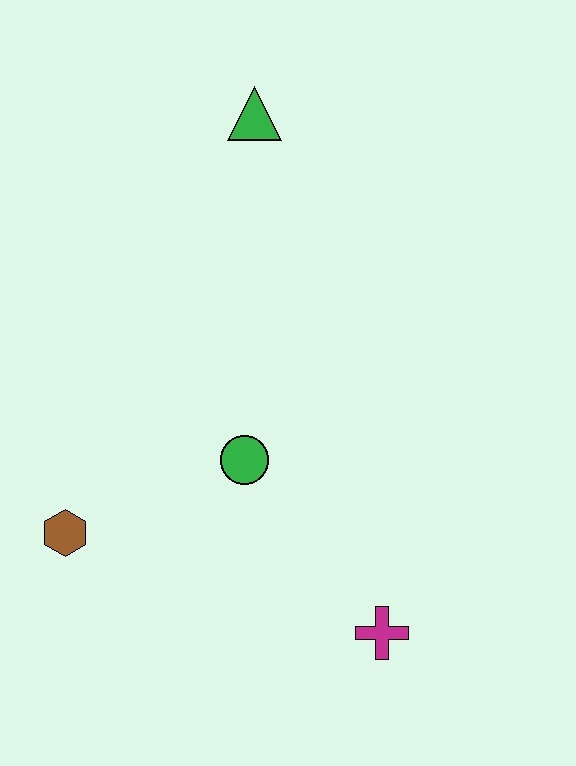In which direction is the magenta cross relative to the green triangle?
The magenta cross is below the green triangle.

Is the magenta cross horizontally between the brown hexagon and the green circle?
No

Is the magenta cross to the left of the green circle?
No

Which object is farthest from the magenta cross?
The green triangle is farthest from the magenta cross.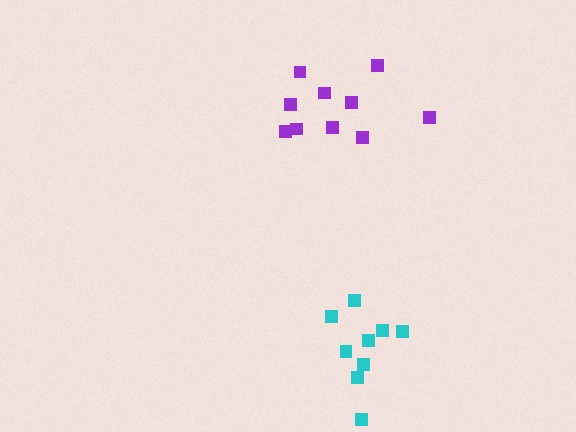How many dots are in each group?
Group 1: 10 dots, Group 2: 9 dots (19 total).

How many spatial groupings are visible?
There are 2 spatial groupings.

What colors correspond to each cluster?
The clusters are colored: purple, cyan.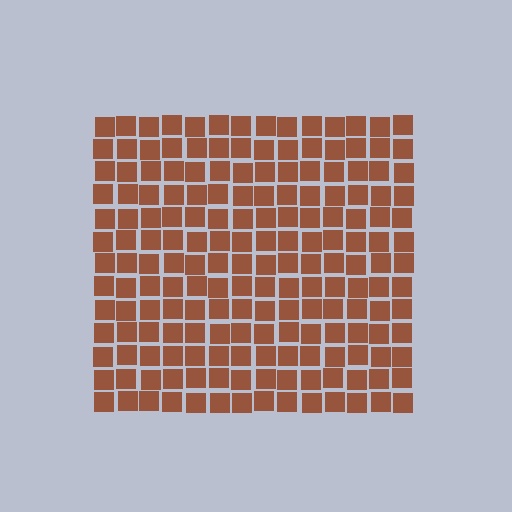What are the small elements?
The small elements are squares.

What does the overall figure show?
The overall figure shows a square.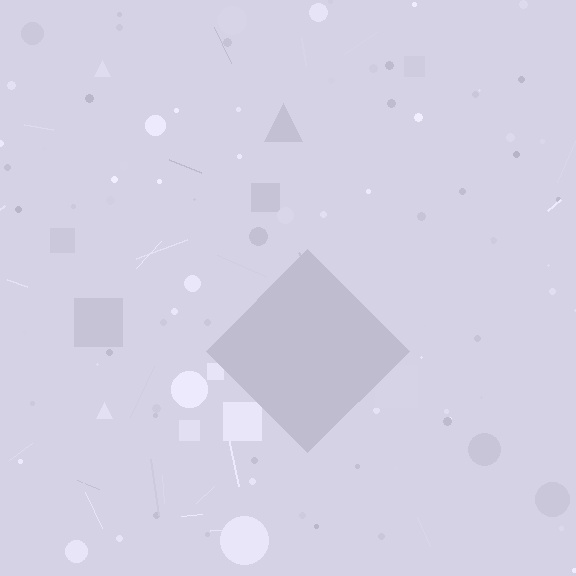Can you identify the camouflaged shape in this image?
The camouflaged shape is a diamond.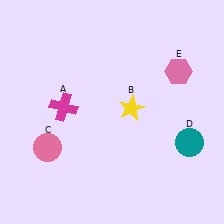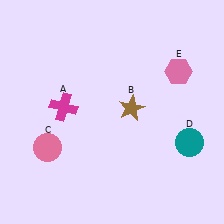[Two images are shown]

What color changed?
The star (B) changed from yellow in Image 1 to brown in Image 2.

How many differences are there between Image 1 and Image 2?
There is 1 difference between the two images.